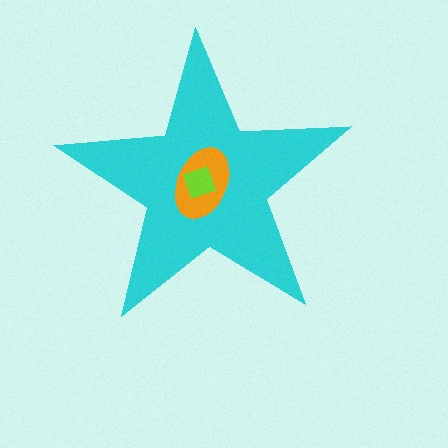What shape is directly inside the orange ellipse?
The lime diamond.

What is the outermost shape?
The cyan star.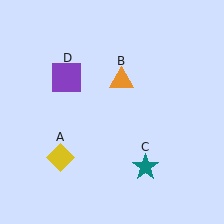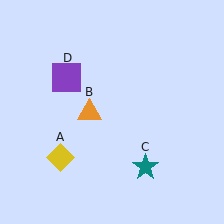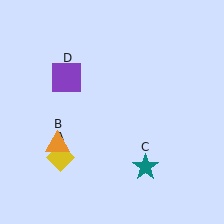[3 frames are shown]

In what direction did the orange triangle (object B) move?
The orange triangle (object B) moved down and to the left.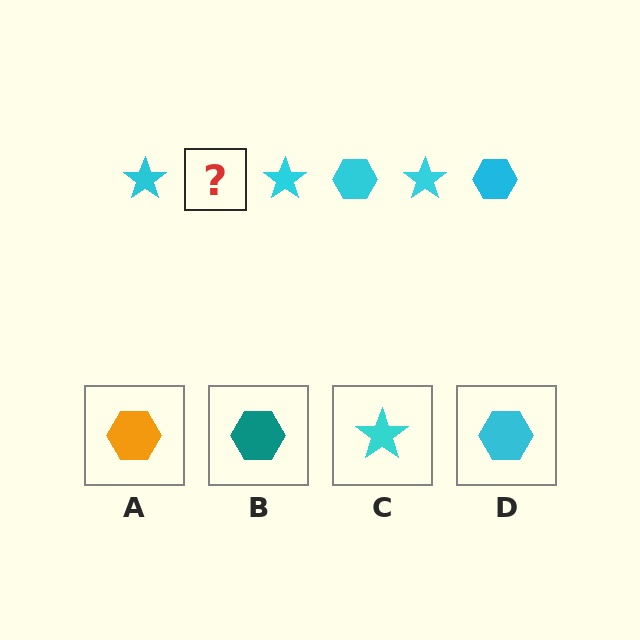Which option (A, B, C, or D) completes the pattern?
D.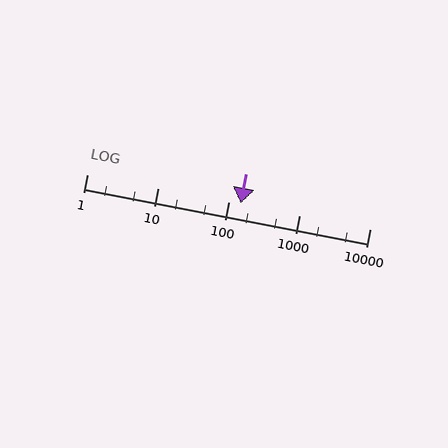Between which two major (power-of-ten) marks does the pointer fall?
The pointer is between 100 and 1000.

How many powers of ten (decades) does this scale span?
The scale spans 4 decades, from 1 to 10000.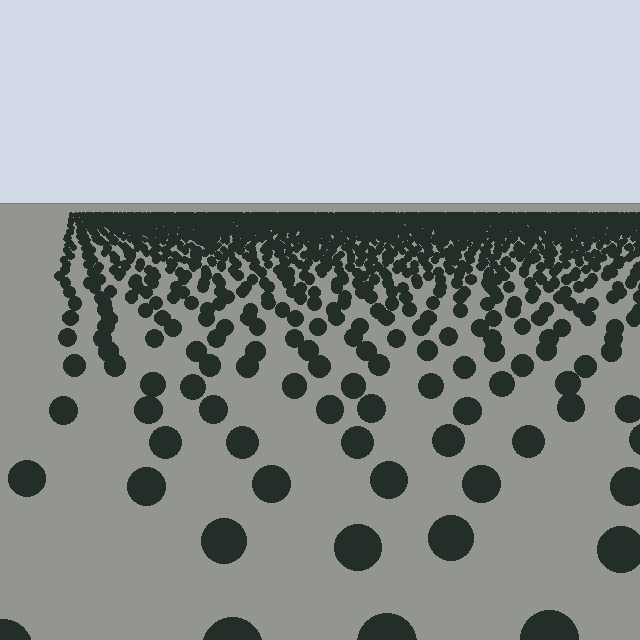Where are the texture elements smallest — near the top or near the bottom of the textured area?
Near the top.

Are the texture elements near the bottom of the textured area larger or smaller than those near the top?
Larger. Near the bottom, elements are closer to the viewer and appear at a bigger on-screen size.